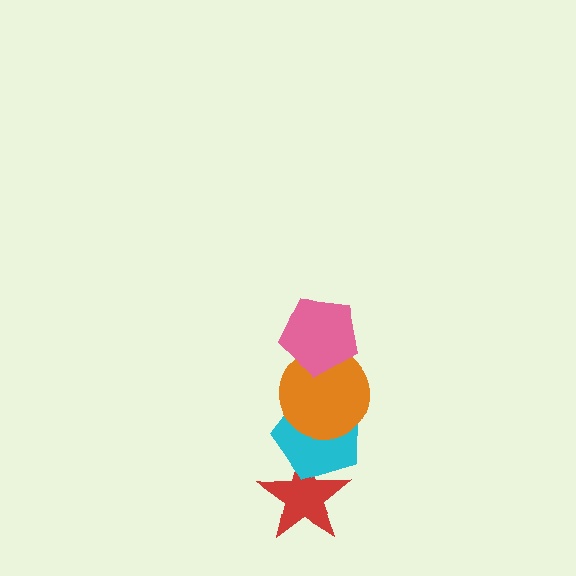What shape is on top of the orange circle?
The pink pentagon is on top of the orange circle.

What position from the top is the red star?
The red star is 4th from the top.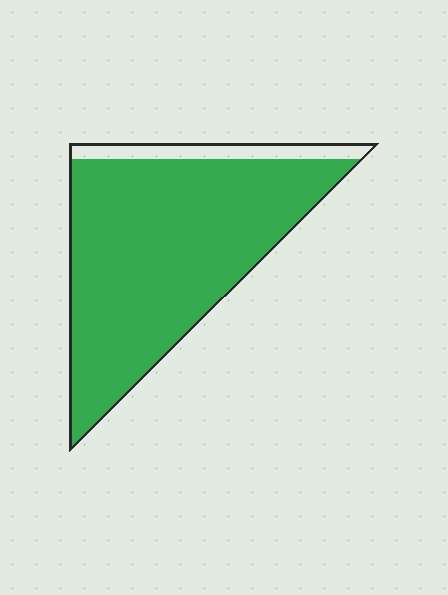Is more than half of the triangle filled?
Yes.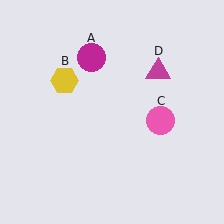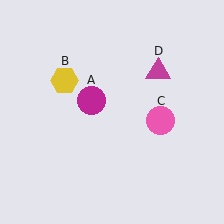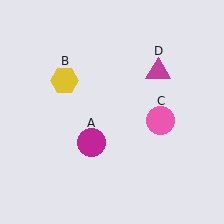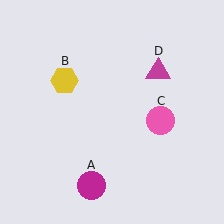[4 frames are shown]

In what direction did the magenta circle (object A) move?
The magenta circle (object A) moved down.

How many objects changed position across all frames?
1 object changed position: magenta circle (object A).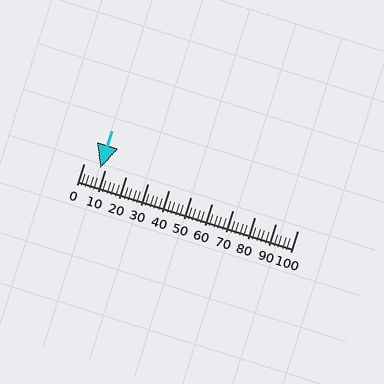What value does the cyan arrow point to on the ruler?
The cyan arrow points to approximately 8.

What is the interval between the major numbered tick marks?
The major tick marks are spaced 10 units apart.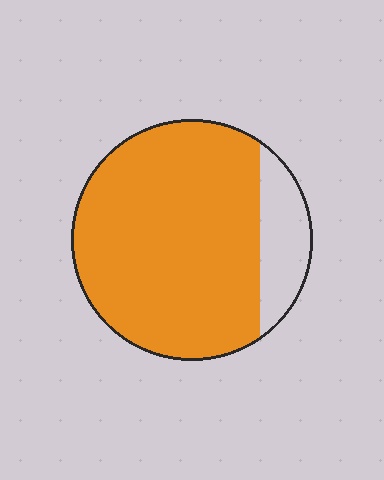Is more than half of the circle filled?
Yes.